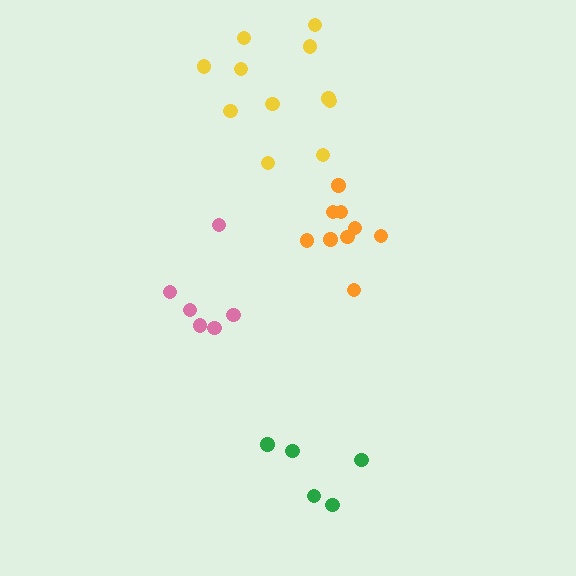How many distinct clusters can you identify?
There are 4 distinct clusters.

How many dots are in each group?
Group 1: 6 dots, Group 2: 11 dots, Group 3: 5 dots, Group 4: 9 dots (31 total).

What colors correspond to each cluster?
The clusters are colored: pink, yellow, green, orange.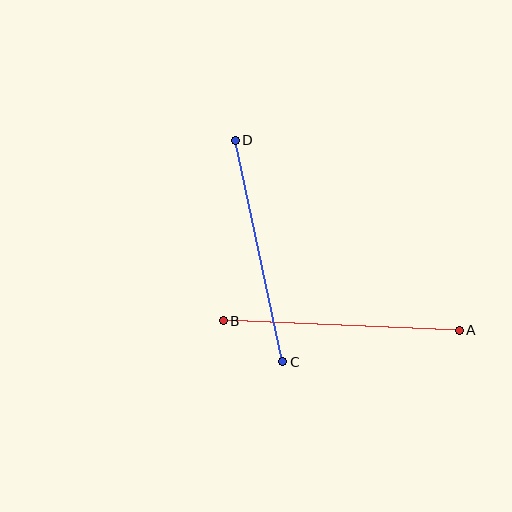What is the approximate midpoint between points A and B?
The midpoint is at approximately (341, 326) pixels.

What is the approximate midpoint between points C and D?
The midpoint is at approximately (259, 251) pixels.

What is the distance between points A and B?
The distance is approximately 236 pixels.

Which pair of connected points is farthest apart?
Points A and B are farthest apart.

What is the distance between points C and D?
The distance is approximately 226 pixels.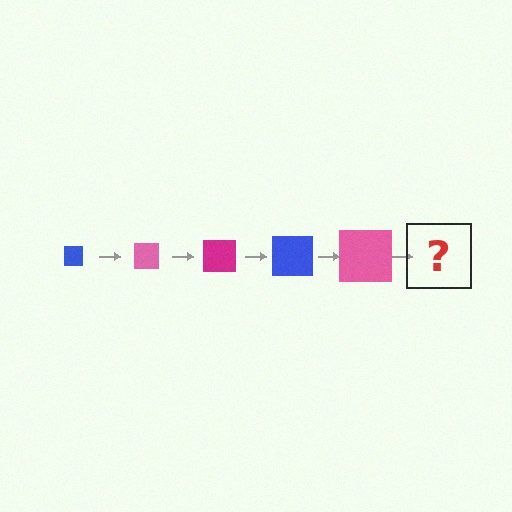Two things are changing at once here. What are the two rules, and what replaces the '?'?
The two rules are that the square grows larger each step and the color cycles through blue, pink, and magenta. The '?' should be a magenta square, larger than the previous one.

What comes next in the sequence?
The next element should be a magenta square, larger than the previous one.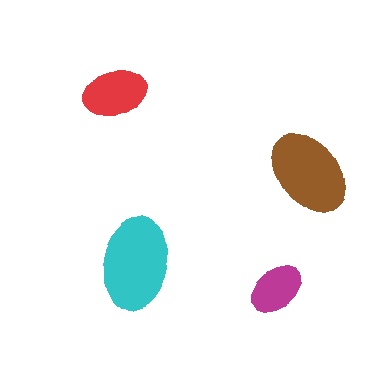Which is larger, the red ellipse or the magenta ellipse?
The red one.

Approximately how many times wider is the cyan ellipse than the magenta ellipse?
About 1.5 times wider.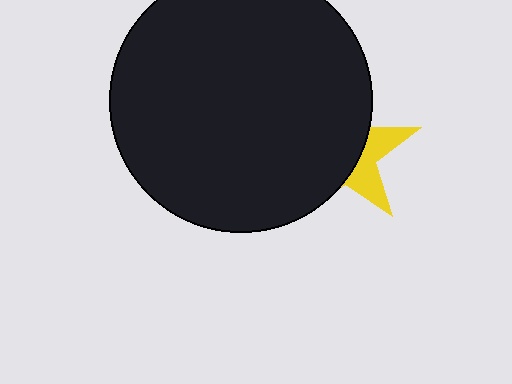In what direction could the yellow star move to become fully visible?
The yellow star could move right. That would shift it out from behind the black circle entirely.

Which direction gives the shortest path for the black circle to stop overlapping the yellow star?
Moving left gives the shortest separation.